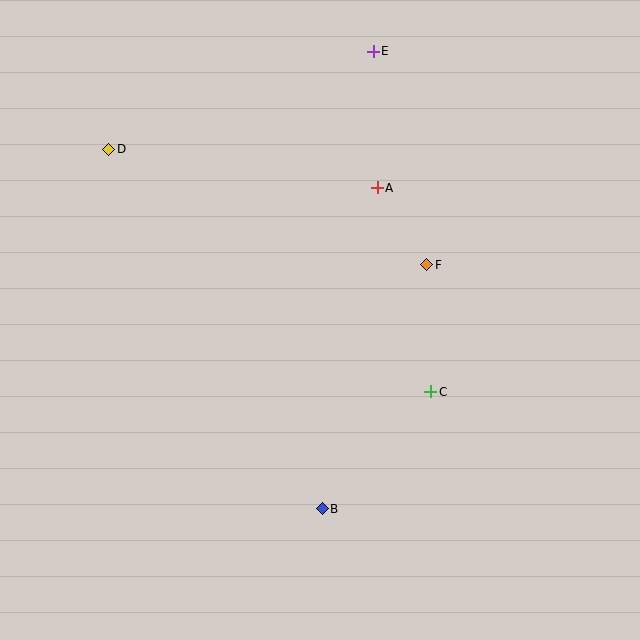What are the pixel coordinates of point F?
Point F is at (427, 265).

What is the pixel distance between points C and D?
The distance between C and D is 403 pixels.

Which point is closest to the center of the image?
Point F at (427, 265) is closest to the center.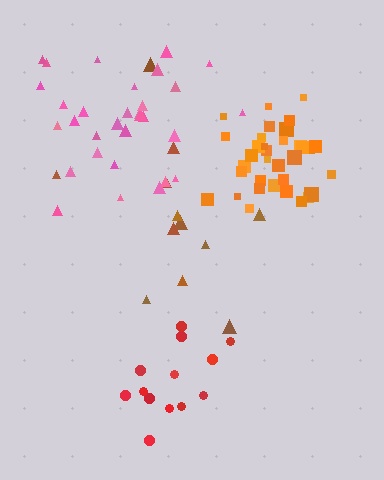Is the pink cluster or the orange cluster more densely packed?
Orange.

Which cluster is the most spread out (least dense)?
Brown.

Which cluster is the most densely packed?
Orange.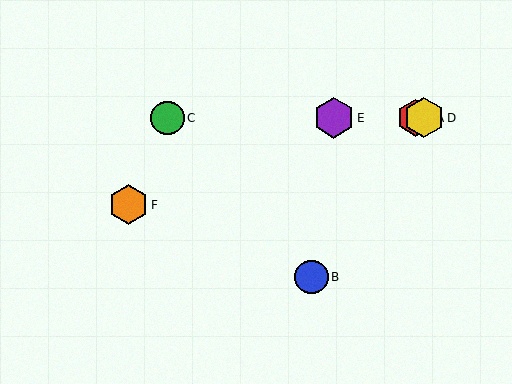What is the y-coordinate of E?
Object E is at y≈118.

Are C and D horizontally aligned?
Yes, both are at y≈118.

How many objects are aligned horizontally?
4 objects (A, C, D, E) are aligned horizontally.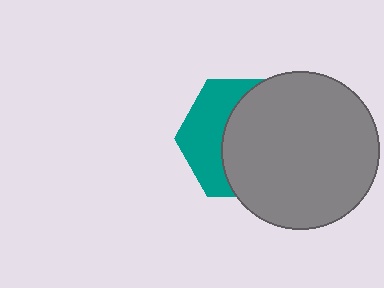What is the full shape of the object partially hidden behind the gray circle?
The partially hidden object is a teal hexagon.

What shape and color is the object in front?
The object in front is a gray circle.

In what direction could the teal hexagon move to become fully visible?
The teal hexagon could move left. That would shift it out from behind the gray circle entirely.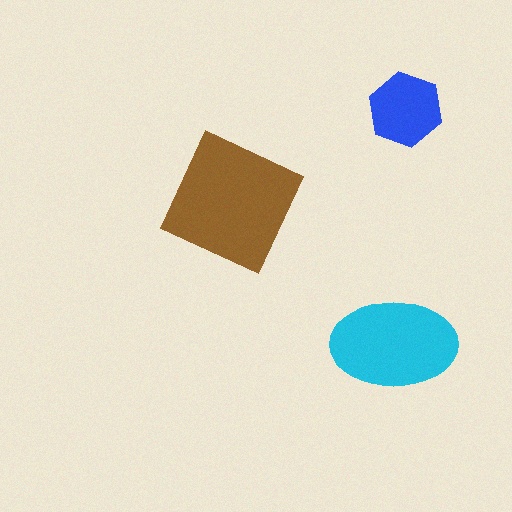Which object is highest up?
The blue hexagon is topmost.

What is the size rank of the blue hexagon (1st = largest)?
3rd.